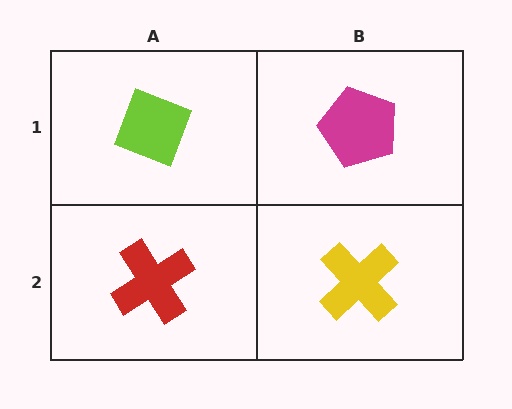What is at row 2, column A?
A red cross.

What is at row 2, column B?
A yellow cross.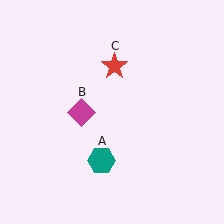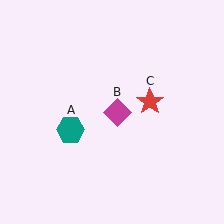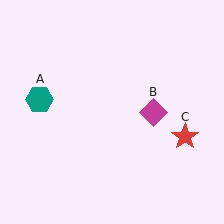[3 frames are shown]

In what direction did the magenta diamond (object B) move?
The magenta diamond (object B) moved right.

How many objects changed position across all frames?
3 objects changed position: teal hexagon (object A), magenta diamond (object B), red star (object C).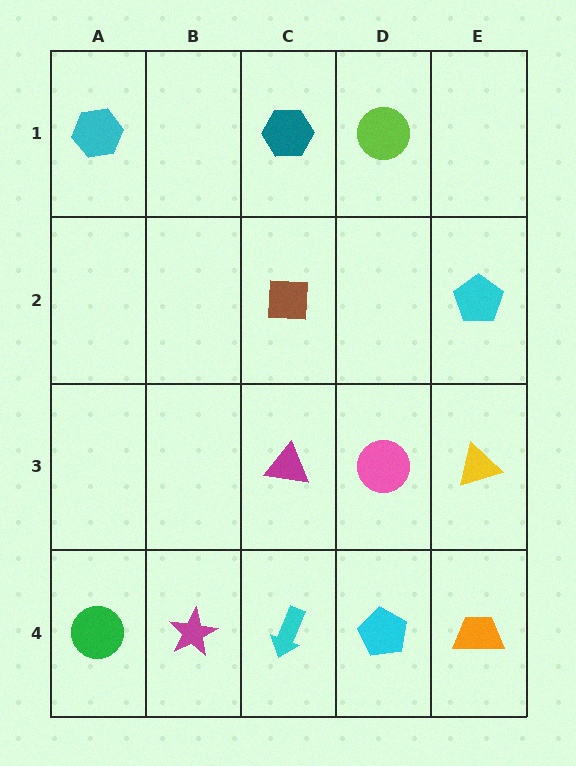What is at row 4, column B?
A magenta star.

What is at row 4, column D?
A cyan pentagon.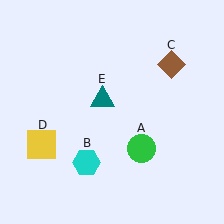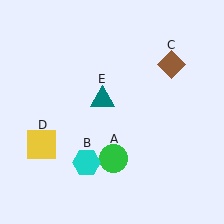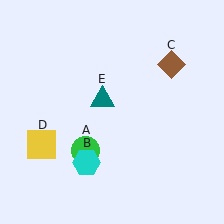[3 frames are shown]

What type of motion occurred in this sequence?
The green circle (object A) rotated clockwise around the center of the scene.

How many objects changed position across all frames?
1 object changed position: green circle (object A).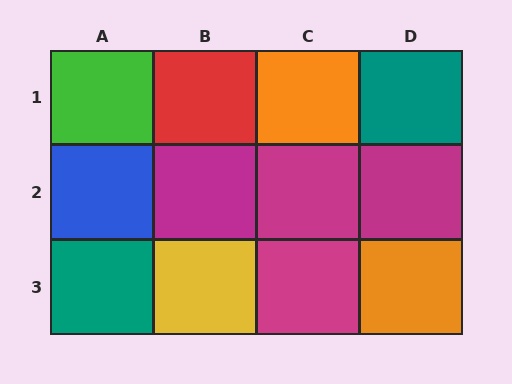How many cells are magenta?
4 cells are magenta.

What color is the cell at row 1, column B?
Red.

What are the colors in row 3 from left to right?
Teal, yellow, magenta, orange.